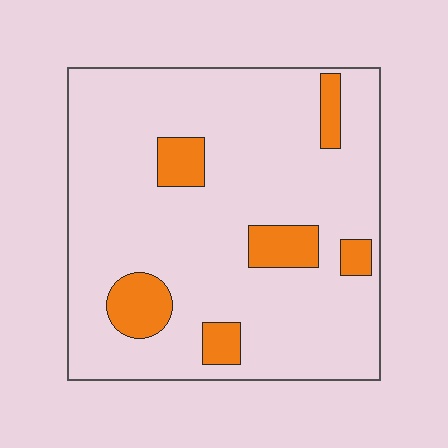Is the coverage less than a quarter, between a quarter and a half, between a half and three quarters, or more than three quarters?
Less than a quarter.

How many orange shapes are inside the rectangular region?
6.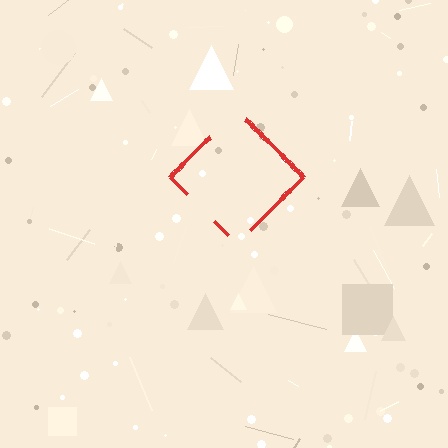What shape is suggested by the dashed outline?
The dashed outline suggests a diamond.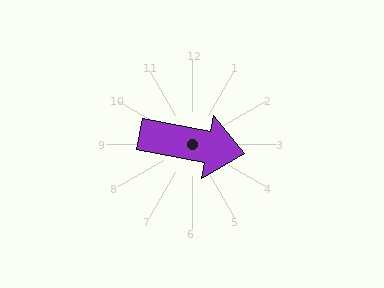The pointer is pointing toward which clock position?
Roughly 3 o'clock.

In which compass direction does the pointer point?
East.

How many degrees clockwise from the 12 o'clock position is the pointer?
Approximately 101 degrees.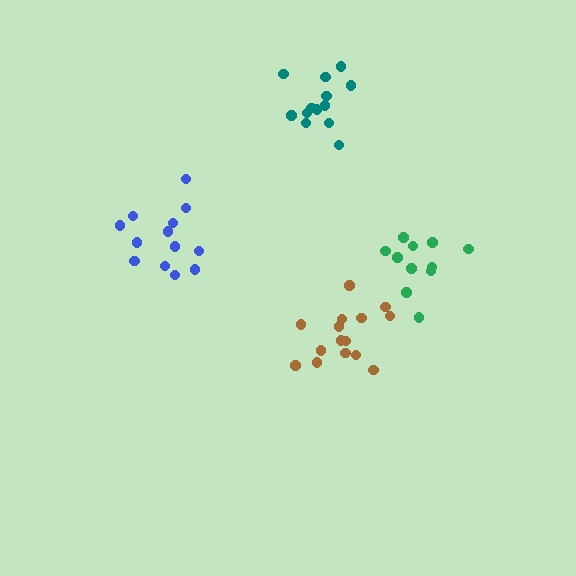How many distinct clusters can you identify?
There are 4 distinct clusters.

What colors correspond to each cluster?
The clusters are colored: teal, green, blue, brown.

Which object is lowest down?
The brown cluster is bottommost.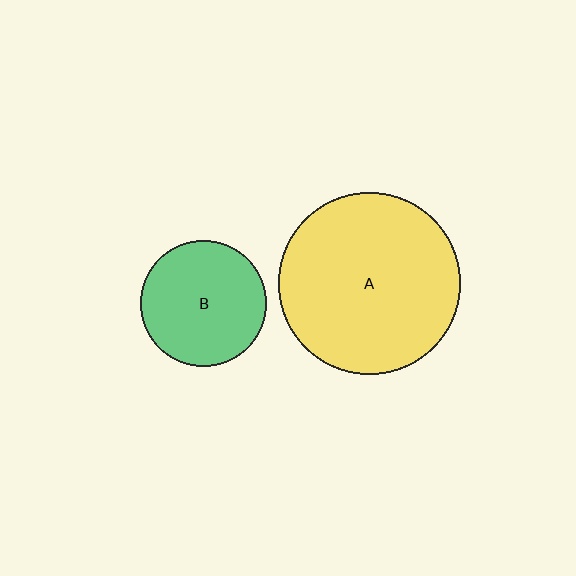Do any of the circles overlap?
No, none of the circles overlap.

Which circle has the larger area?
Circle A (yellow).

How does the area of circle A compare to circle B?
Approximately 2.1 times.